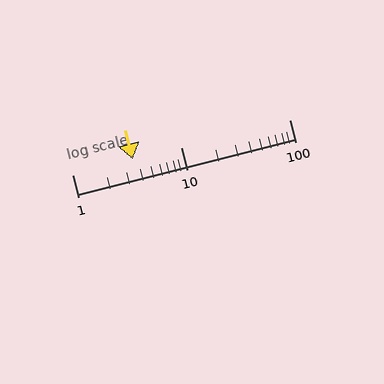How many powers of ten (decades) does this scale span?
The scale spans 2 decades, from 1 to 100.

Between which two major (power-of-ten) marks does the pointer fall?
The pointer is between 1 and 10.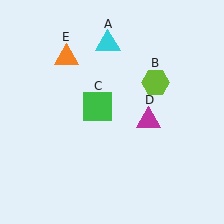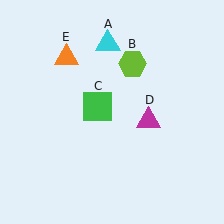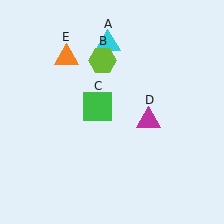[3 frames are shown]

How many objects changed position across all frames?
1 object changed position: lime hexagon (object B).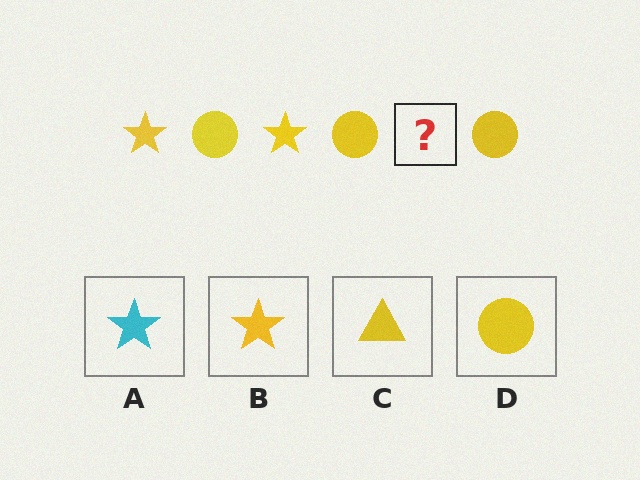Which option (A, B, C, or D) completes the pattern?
B.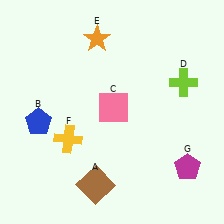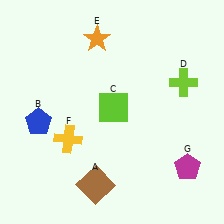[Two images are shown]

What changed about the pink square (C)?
In Image 1, C is pink. In Image 2, it changed to lime.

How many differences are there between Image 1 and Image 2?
There is 1 difference between the two images.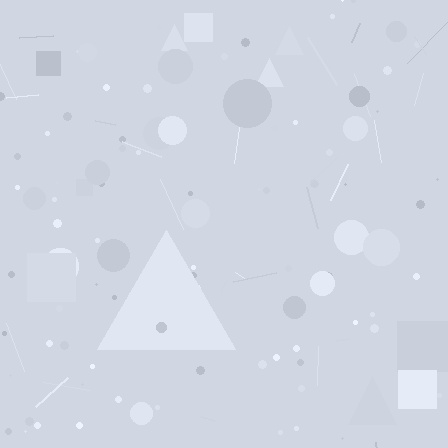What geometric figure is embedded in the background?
A triangle is embedded in the background.